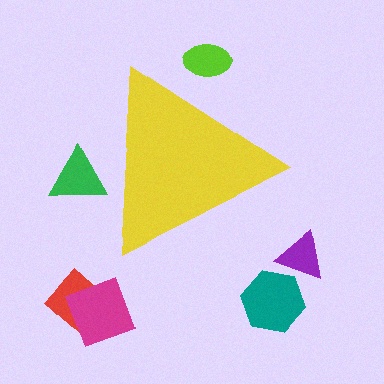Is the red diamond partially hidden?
No, the red diamond is fully visible.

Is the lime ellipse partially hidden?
Yes, the lime ellipse is partially hidden behind the yellow triangle.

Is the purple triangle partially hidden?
No, the purple triangle is fully visible.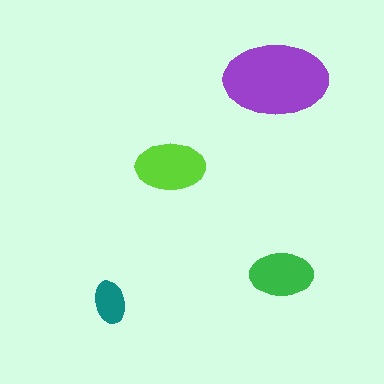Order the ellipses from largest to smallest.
the purple one, the lime one, the green one, the teal one.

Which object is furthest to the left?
The teal ellipse is leftmost.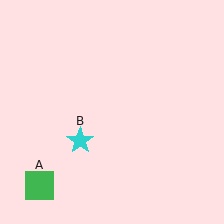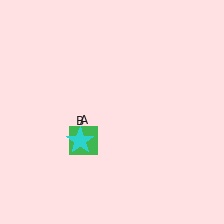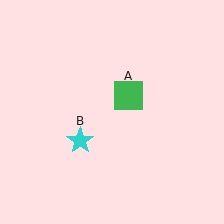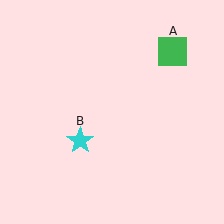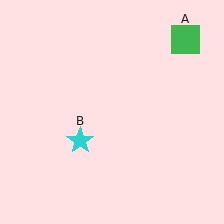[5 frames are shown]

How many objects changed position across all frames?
1 object changed position: green square (object A).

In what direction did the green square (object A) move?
The green square (object A) moved up and to the right.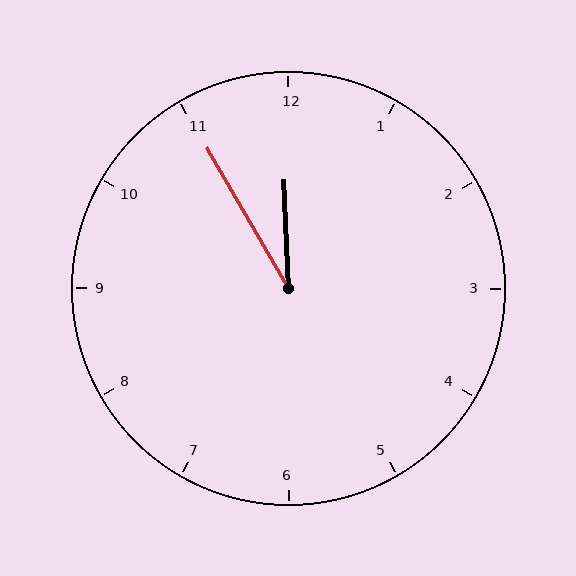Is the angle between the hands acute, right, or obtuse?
It is acute.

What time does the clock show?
11:55.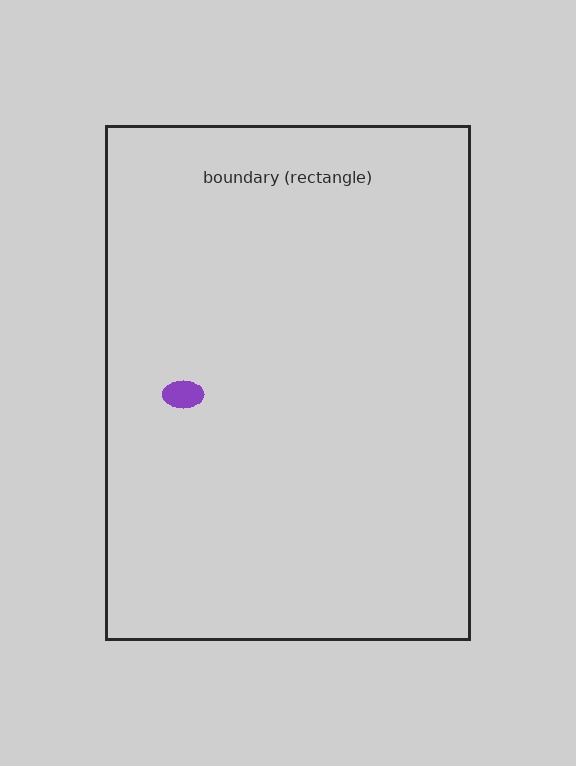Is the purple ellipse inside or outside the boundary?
Inside.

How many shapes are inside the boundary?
1 inside, 0 outside.